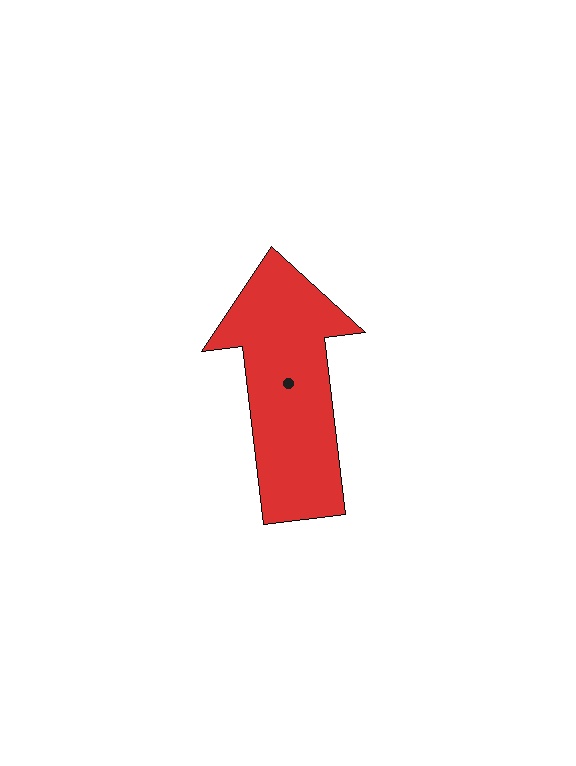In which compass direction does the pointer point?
North.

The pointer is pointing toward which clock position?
Roughly 12 o'clock.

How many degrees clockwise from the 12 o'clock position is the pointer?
Approximately 353 degrees.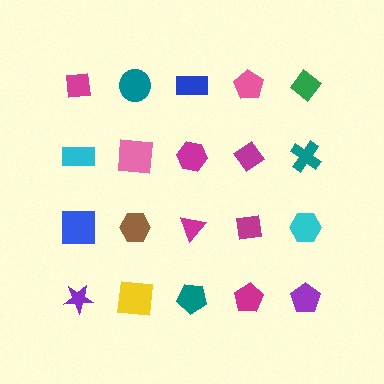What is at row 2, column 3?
A magenta hexagon.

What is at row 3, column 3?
A magenta triangle.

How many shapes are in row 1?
5 shapes.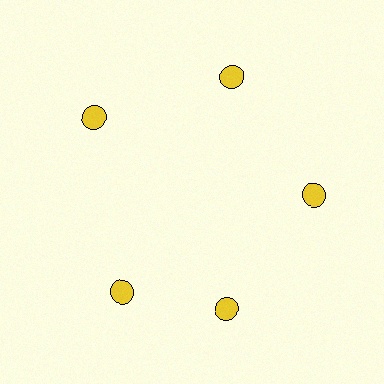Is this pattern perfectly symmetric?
No. The 5 yellow circles are arranged in a ring, but one element near the 8 o'clock position is rotated out of alignment along the ring, breaking the 5-fold rotational symmetry.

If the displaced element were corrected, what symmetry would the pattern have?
It would have 5-fold rotational symmetry — the pattern would map onto itself every 72 degrees.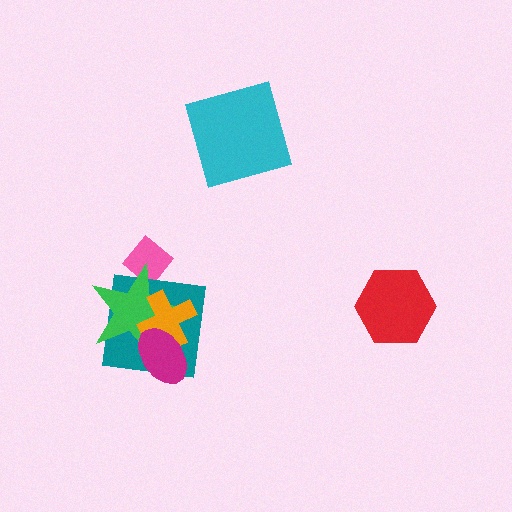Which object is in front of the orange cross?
The magenta ellipse is in front of the orange cross.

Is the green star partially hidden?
Yes, it is partially covered by another shape.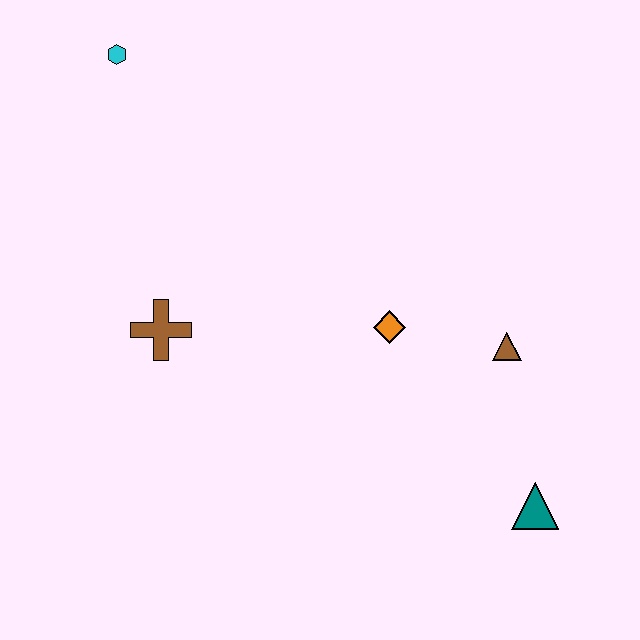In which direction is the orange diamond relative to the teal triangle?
The orange diamond is above the teal triangle.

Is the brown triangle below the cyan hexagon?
Yes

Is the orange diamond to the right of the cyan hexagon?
Yes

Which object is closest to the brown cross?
The orange diamond is closest to the brown cross.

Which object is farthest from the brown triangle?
The cyan hexagon is farthest from the brown triangle.